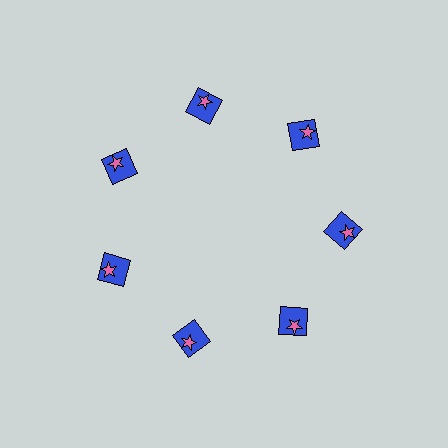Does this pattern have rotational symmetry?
Yes, this pattern has 7-fold rotational symmetry. It looks the same after rotating 51 degrees around the center.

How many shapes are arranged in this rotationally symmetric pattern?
There are 14 shapes, arranged in 7 groups of 2.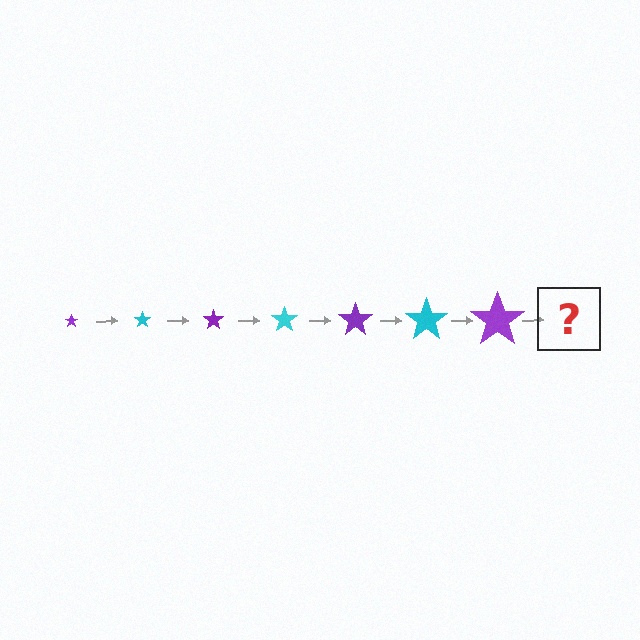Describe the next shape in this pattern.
It should be a cyan star, larger than the previous one.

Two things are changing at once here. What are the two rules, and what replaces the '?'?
The two rules are that the star grows larger each step and the color cycles through purple and cyan. The '?' should be a cyan star, larger than the previous one.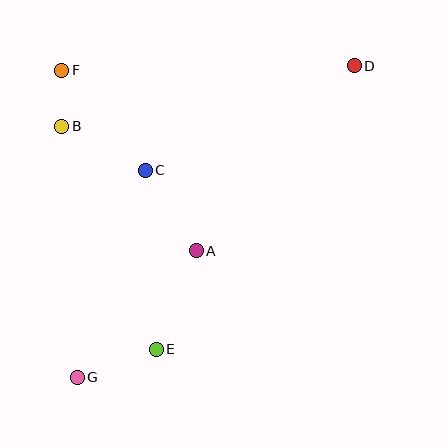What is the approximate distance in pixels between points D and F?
The distance between D and F is approximately 292 pixels.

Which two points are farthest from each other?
Points D and G are farthest from each other.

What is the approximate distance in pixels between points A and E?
The distance between A and E is approximately 106 pixels.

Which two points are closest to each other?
Points B and F are closest to each other.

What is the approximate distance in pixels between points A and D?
The distance between A and D is approximately 243 pixels.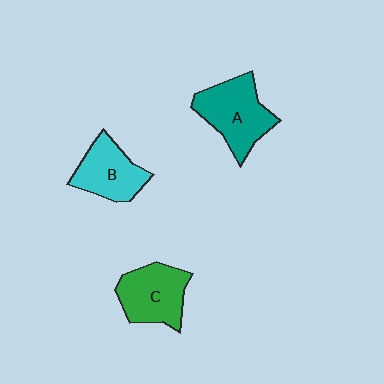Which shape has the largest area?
Shape A (teal).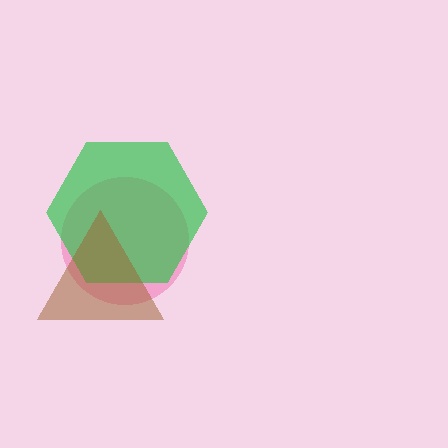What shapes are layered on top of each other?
The layered shapes are: a pink circle, a green hexagon, a brown triangle.